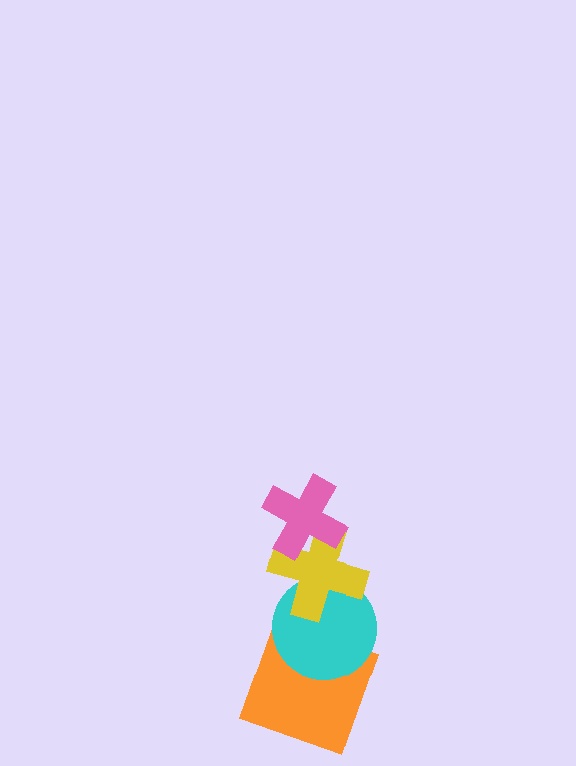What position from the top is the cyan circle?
The cyan circle is 3rd from the top.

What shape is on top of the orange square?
The cyan circle is on top of the orange square.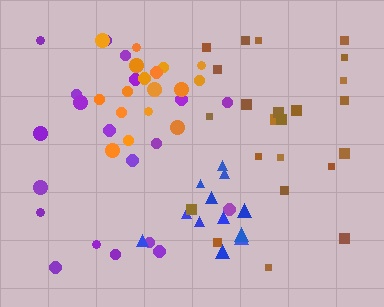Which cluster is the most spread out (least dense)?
Brown.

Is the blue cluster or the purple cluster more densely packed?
Blue.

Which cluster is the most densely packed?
Orange.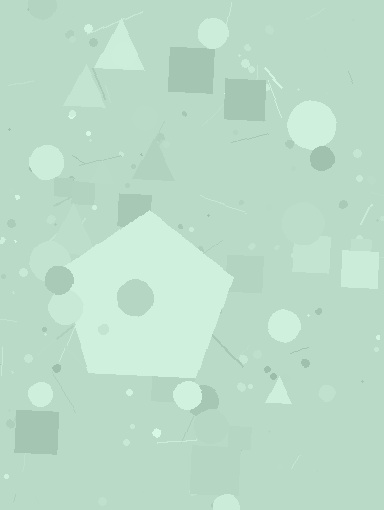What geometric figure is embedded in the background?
A pentagon is embedded in the background.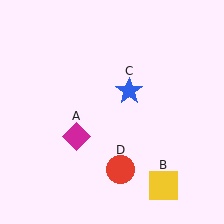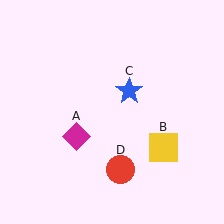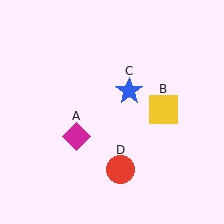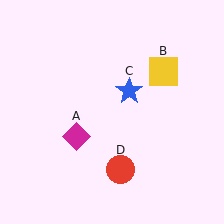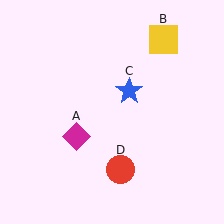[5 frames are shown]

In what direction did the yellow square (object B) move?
The yellow square (object B) moved up.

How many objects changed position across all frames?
1 object changed position: yellow square (object B).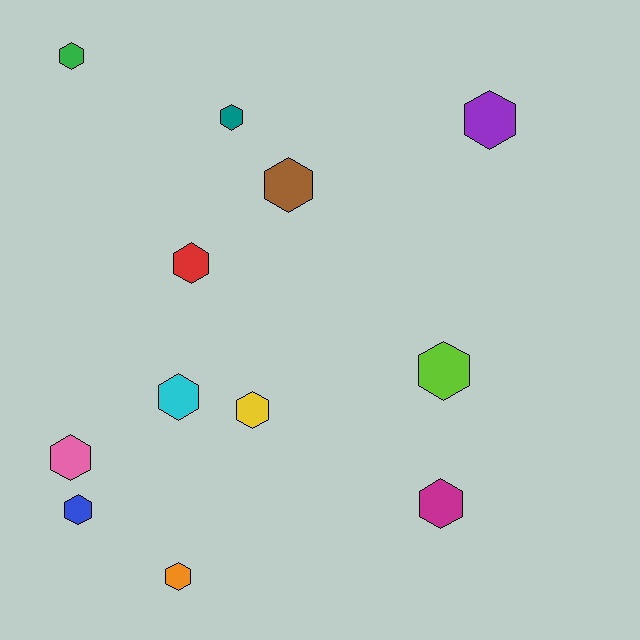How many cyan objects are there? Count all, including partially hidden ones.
There is 1 cyan object.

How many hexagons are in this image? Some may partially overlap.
There are 12 hexagons.